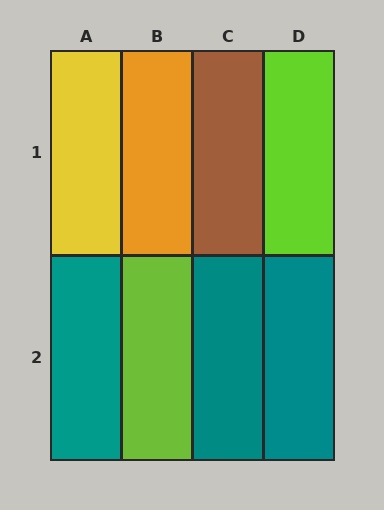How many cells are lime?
2 cells are lime.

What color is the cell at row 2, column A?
Teal.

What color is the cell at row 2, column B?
Lime.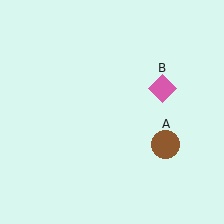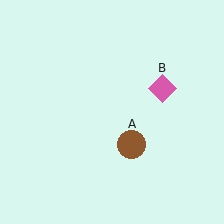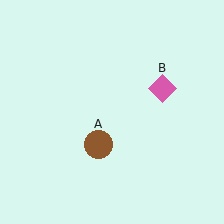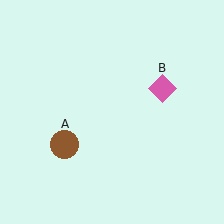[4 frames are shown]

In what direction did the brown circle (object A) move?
The brown circle (object A) moved left.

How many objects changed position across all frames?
1 object changed position: brown circle (object A).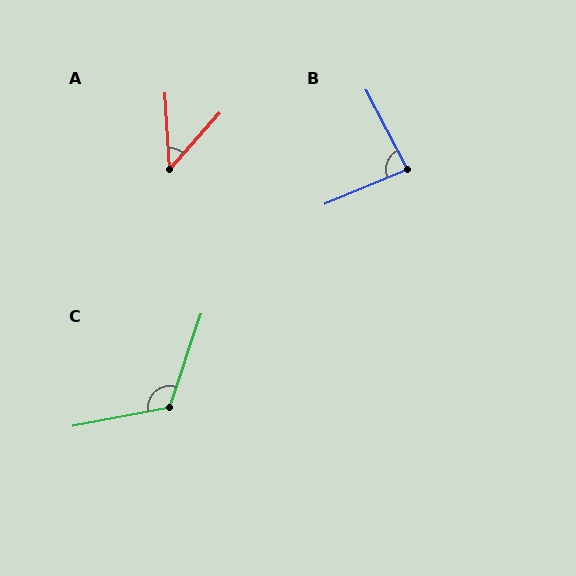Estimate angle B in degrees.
Approximately 85 degrees.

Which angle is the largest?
C, at approximately 120 degrees.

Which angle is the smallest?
A, at approximately 46 degrees.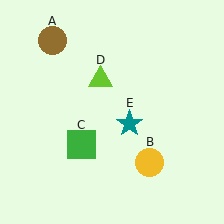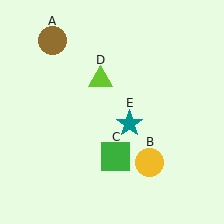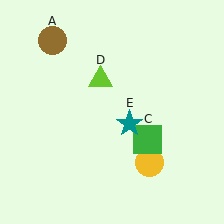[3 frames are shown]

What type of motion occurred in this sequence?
The green square (object C) rotated counterclockwise around the center of the scene.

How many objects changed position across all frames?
1 object changed position: green square (object C).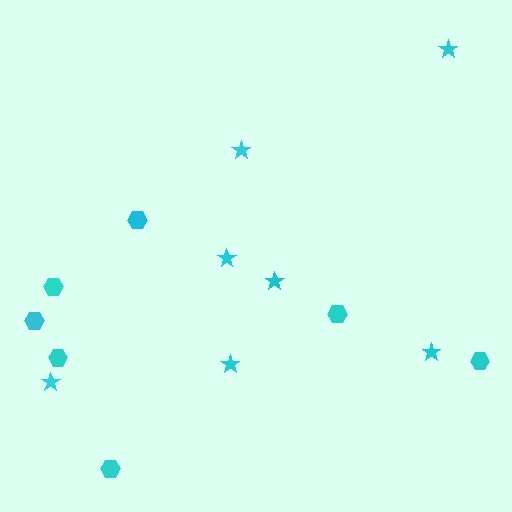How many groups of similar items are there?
There are 2 groups: one group of hexagons (7) and one group of stars (7).